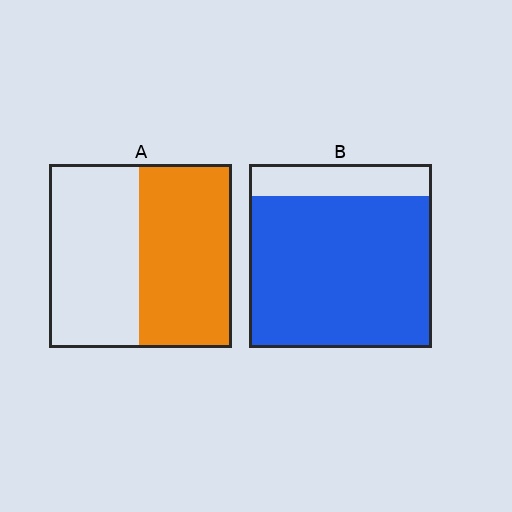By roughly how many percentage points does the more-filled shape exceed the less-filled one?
By roughly 30 percentage points (B over A).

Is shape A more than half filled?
Roughly half.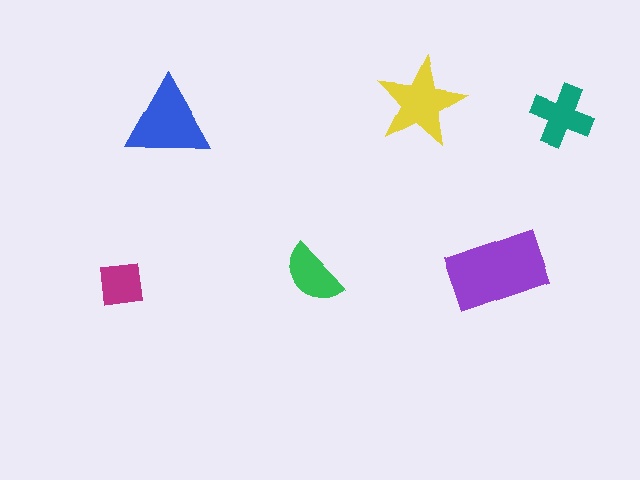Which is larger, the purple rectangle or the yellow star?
The purple rectangle.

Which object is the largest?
The purple rectangle.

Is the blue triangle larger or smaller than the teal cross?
Larger.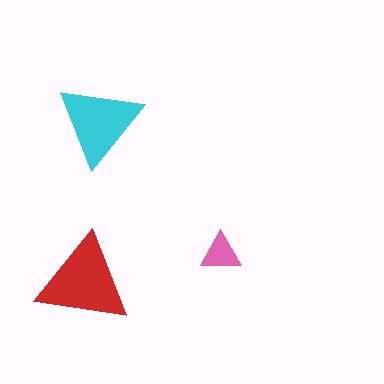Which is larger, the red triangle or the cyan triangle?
The red one.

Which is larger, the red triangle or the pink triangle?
The red one.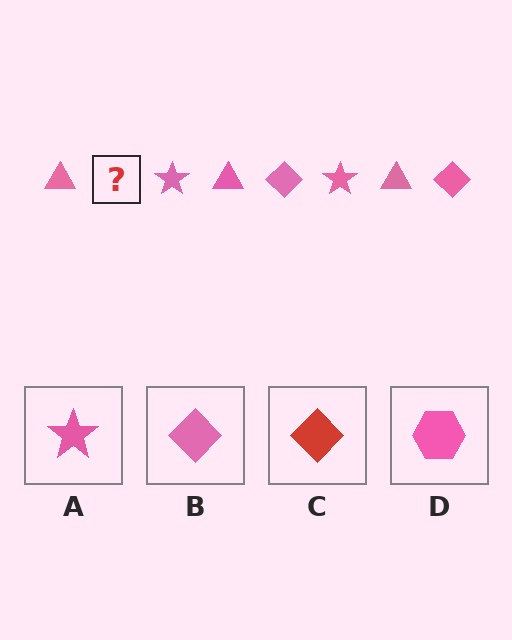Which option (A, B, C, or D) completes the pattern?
B.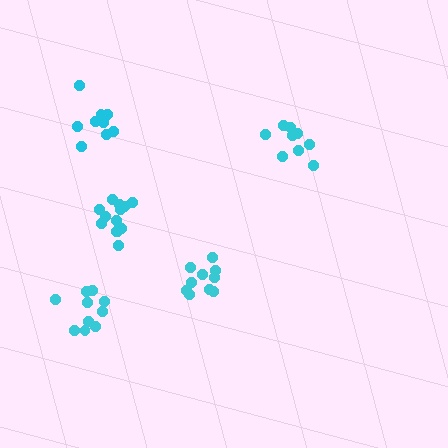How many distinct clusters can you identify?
There are 5 distinct clusters.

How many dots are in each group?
Group 1: 10 dots, Group 2: 9 dots, Group 3: 10 dots, Group 4: 13 dots, Group 5: 10 dots (52 total).